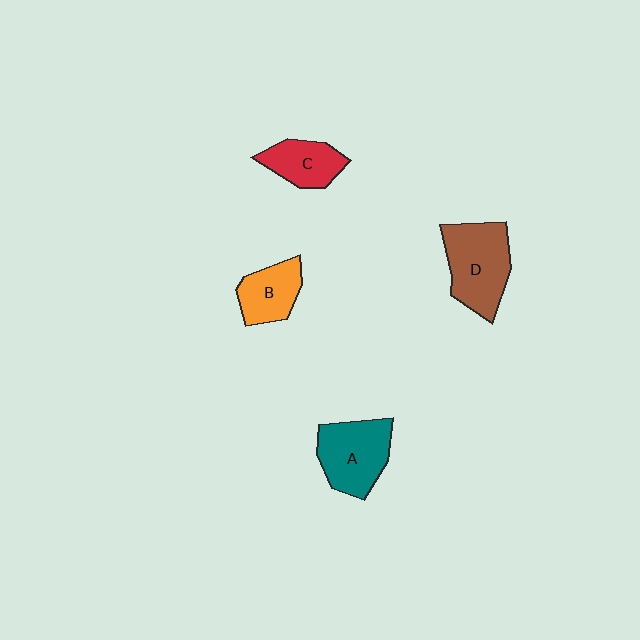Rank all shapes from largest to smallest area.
From largest to smallest: D (brown), A (teal), B (orange), C (red).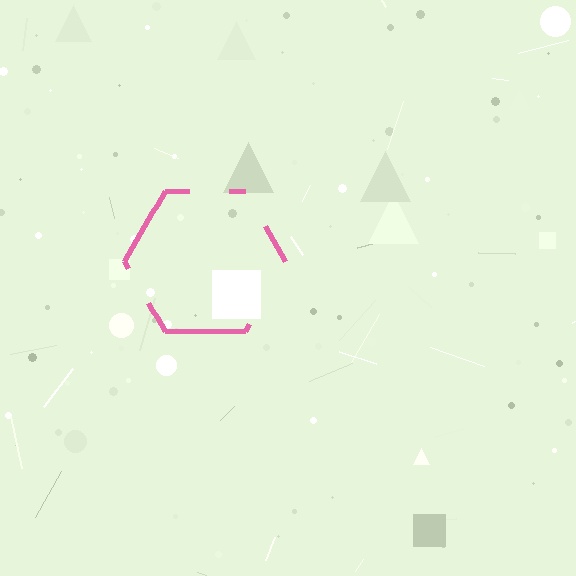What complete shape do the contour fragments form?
The contour fragments form a hexagon.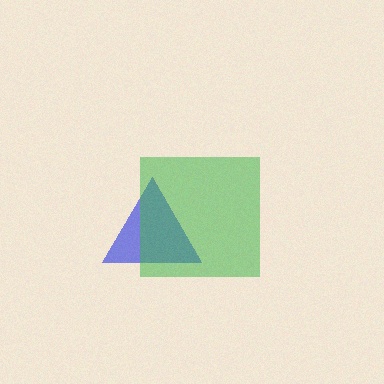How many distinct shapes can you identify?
There are 2 distinct shapes: a blue triangle, a green square.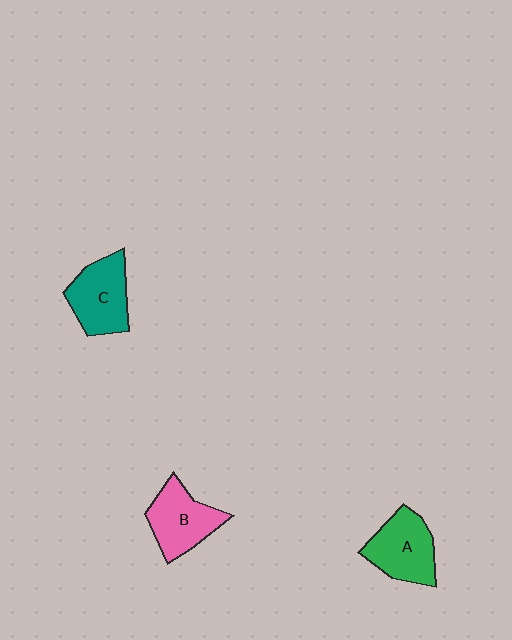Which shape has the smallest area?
Shape B (pink).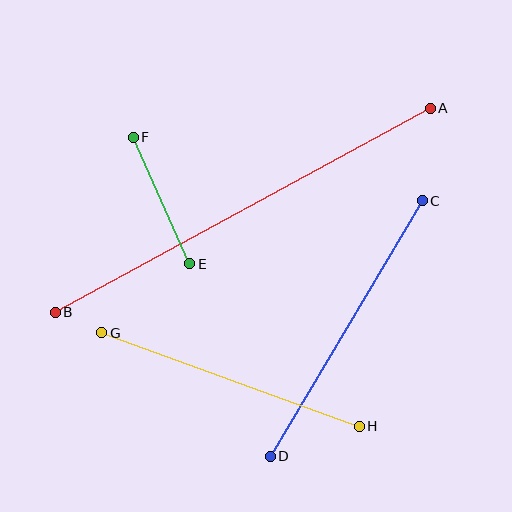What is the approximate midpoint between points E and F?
The midpoint is at approximately (161, 201) pixels.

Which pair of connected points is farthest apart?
Points A and B are farthest apart.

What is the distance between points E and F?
The distance is approximately 139 pixels.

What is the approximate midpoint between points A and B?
The midpoint is at approximately (243, 210) pixels.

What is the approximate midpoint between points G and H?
The midpoint is at approximately (231, 379) pixels.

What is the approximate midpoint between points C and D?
The midpoint is at approximately (346, 328) pixels.